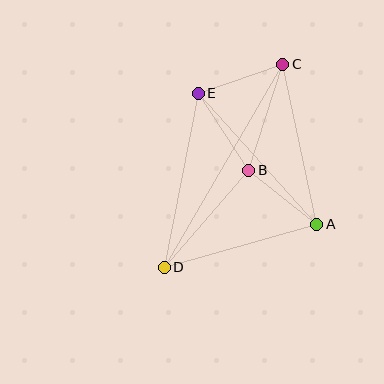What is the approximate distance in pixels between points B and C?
The distance between B and C is approximately 111 pixels.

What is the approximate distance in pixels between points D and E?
The distance between D and E is approximately 177 pixels.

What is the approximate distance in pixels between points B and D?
The distance between B and D is approximately 129 pixels.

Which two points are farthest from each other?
Points C and D are farthest from each other.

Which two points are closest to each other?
Points A and B are closest to each other.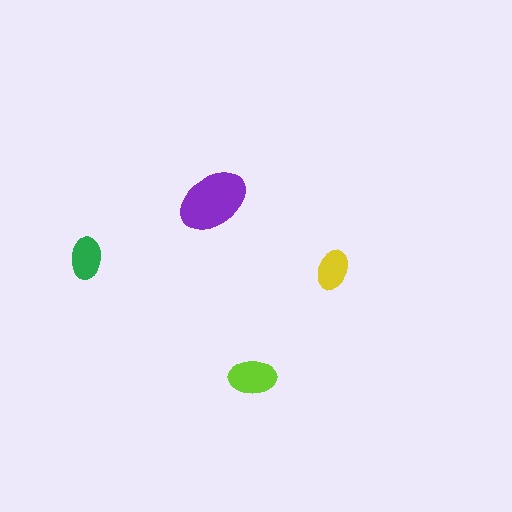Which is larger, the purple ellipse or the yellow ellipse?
The purple one.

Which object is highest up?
The purple ellipse is topmost.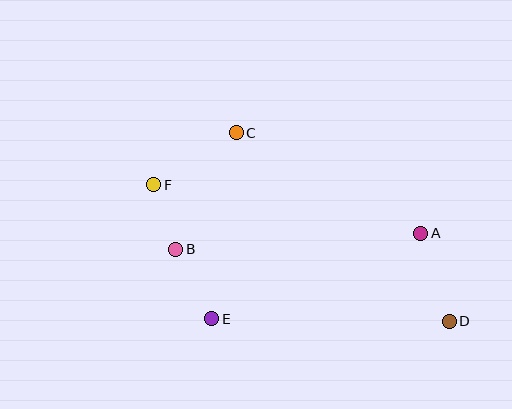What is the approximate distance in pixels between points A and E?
The distance between A and E is approximately 226 pixels.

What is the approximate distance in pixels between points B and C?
The distance between B and C is approximately 131 pixels.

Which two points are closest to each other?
Points B and F are closest to each other.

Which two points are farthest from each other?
Points D and F are farthest from each other.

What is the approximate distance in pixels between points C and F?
The distance between C and F is approximately 97 pixels.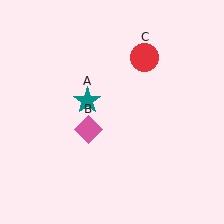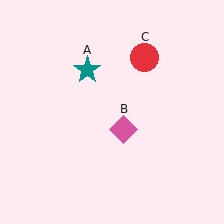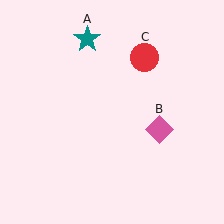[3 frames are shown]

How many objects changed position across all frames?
2 objects changed position: teal star (object A), pink diamond (object B).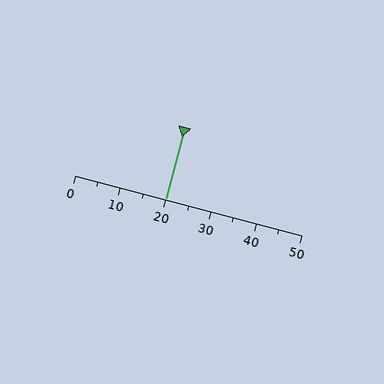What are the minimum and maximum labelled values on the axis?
The axis runs from 0 to 50.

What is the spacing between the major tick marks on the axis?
The major ticks are spaced 10 apart.